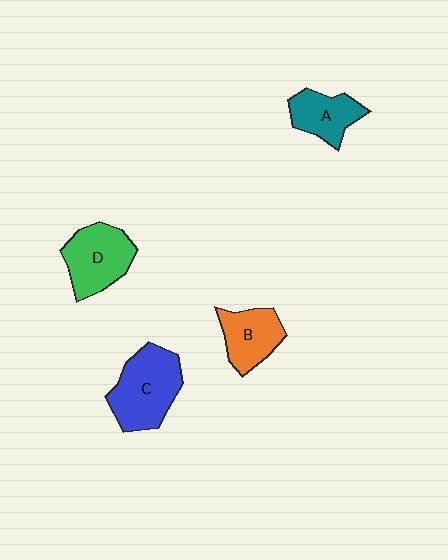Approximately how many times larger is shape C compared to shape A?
Approximately 1.6 times.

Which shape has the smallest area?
Shape A (teal).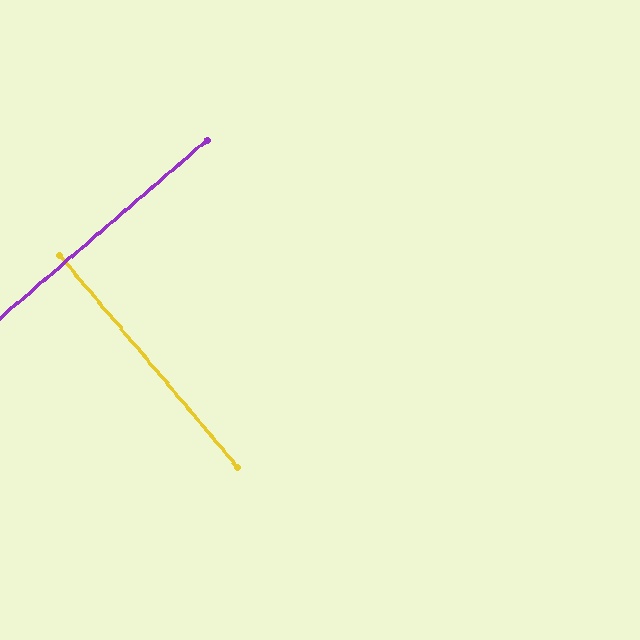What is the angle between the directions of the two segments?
Approximately 89 degrees.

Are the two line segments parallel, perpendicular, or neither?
Perpendicular — they meet at approximately 89°.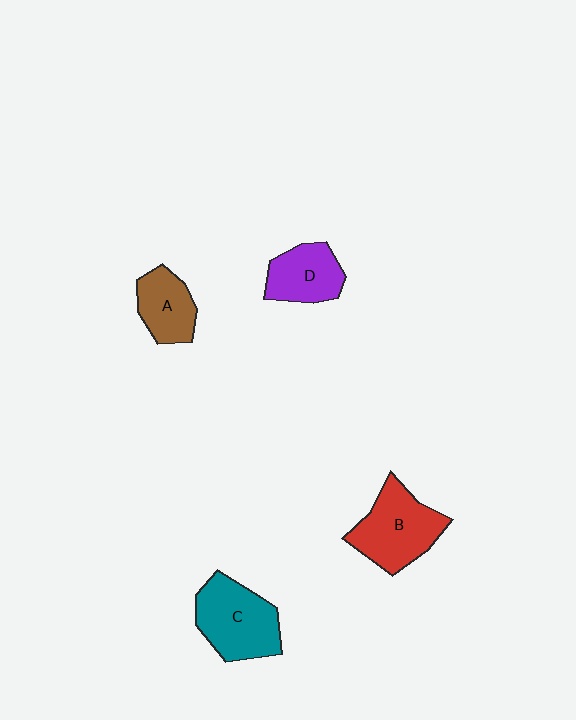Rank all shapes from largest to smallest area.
From largest to smallest: C (teal), B (red), D (purple), A (brown).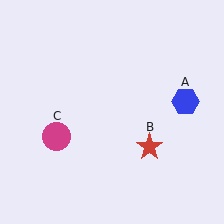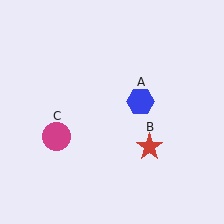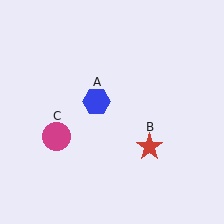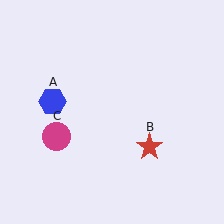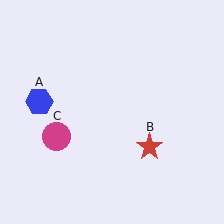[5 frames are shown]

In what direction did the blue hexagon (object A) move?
The blue hexagon (object A) moved left.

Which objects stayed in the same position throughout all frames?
Red star (object B) and magenta circle (object C) remained stationary.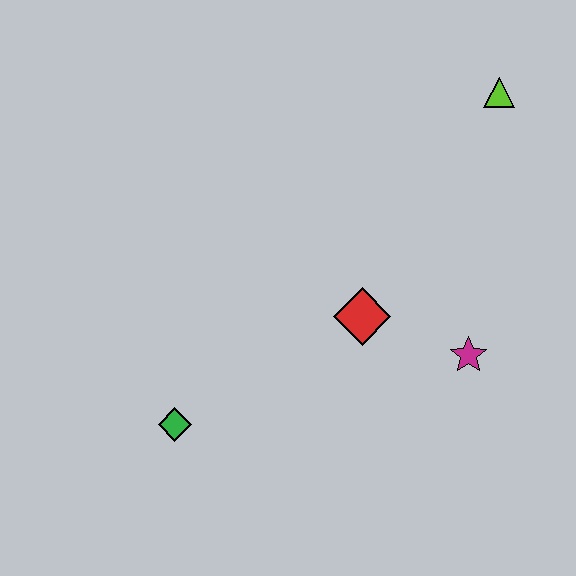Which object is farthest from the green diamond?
The lime triangle is farthest from the green diamond.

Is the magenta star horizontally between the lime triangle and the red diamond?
Yes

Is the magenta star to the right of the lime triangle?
No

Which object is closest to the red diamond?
The magenta star is closest to the red diamond.